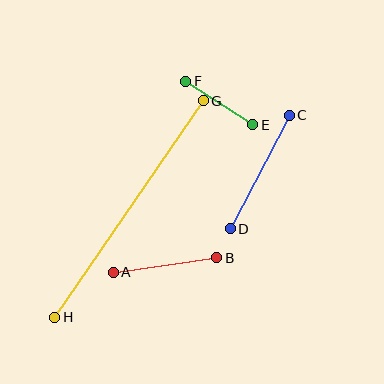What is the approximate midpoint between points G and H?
The midpoint is at approximately (129, 209) pixels.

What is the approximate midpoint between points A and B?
The midpoint is at approximately (165, 265) pixels.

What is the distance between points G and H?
The distance is approximately 263 pixels.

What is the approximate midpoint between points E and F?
The midpoint is at approximately (219, 103) pixels.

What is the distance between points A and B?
The distance is approximately 105 pixels.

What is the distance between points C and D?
The distance is approximately 128 pixels.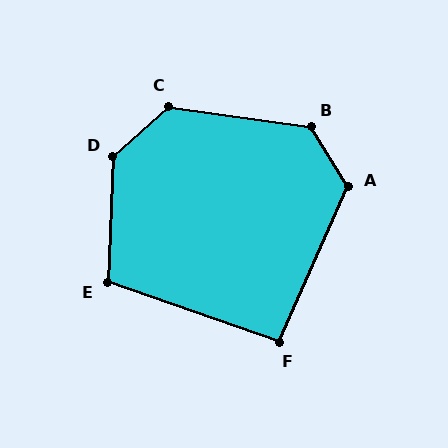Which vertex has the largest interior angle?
D, at approximately 134 degrees.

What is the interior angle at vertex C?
Approximately 130 degrees (obtuse).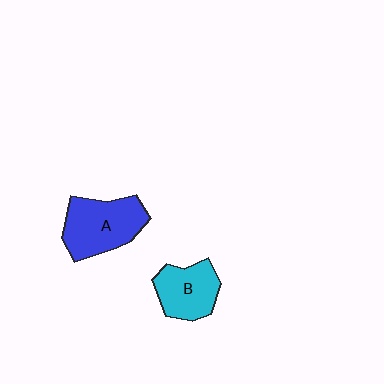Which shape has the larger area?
Shape A (blue).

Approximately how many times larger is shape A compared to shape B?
Approximately 1.3 times.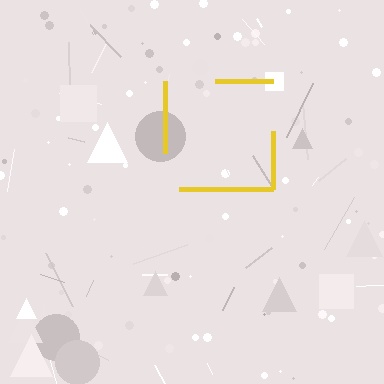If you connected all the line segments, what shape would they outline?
They would outline a square.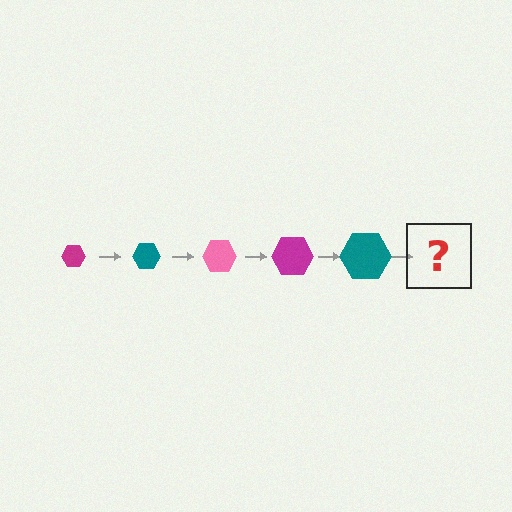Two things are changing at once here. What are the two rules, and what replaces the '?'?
The two rules are that the hexagon grows larger each step and the color cycles through magenta, teal, and pink. The '?' should be a pink hexagon, larger than the previous one.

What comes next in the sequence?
The next element should be a pink hexagon, larger than the previous one.